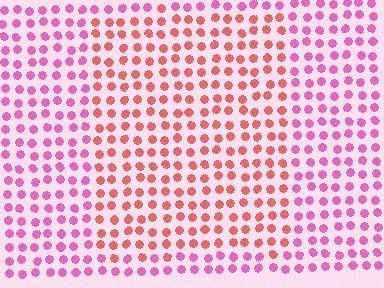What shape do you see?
I see a rectangle.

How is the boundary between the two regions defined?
The boundary is defined purely by a slight shift in hue (about 40 degrees). Spacing, size, and orientation are identical on both sides.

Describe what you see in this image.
The image is filled with small pink elements in a uniform arrangement. A rectangle-shaped region is visible where the elements are tinted to a slightly different hue, forming a subtle color boundary.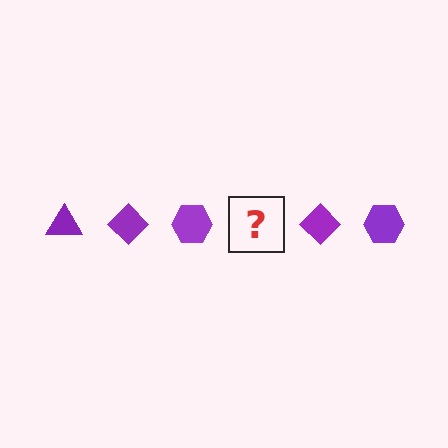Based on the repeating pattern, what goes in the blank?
The blank should be a purple triangle.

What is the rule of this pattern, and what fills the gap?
The rule is that the pattern cycles through triangle, diamond, hexagon shapes in purple. The gap should be filled with a purple triangle.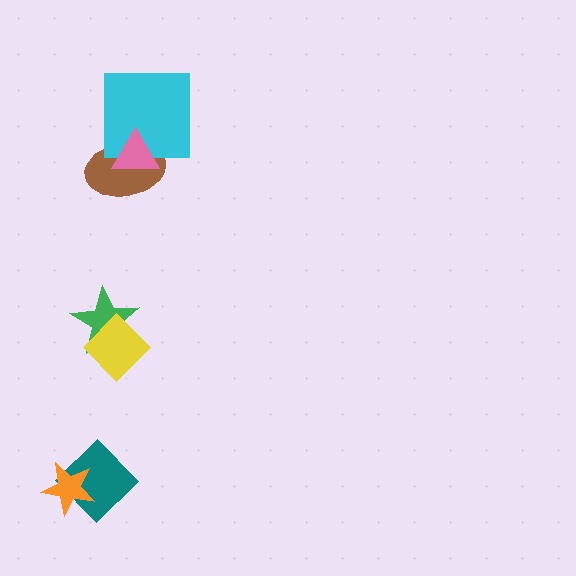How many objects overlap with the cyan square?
2 objects overlap with the cyan square.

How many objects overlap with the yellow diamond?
1 object overlaps with the yellow diamond.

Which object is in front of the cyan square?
The pink triangle is in front of the cyan square.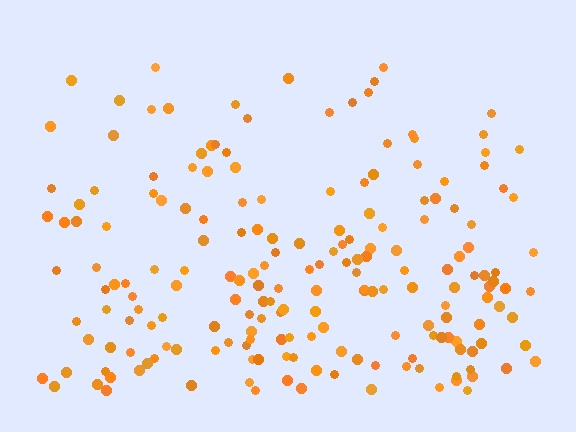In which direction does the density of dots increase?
From top to bottom, with the bottom side densest.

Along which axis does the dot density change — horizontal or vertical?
Vertical.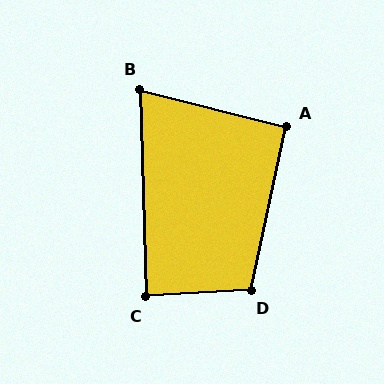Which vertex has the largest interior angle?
D, at approximately 106 degrees.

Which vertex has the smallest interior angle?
B, at approximately 74 degrees.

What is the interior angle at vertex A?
Approximately 92 degrees (approximately right).